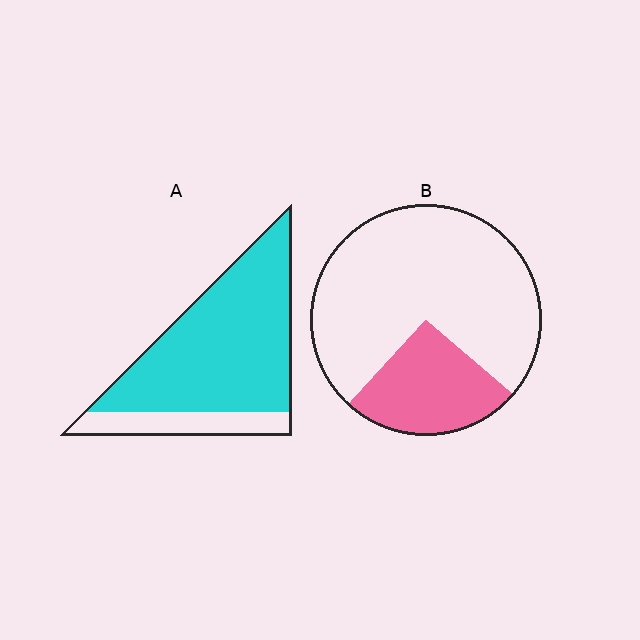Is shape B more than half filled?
No.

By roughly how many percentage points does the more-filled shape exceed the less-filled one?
By roughly 55 percentage points (A over B).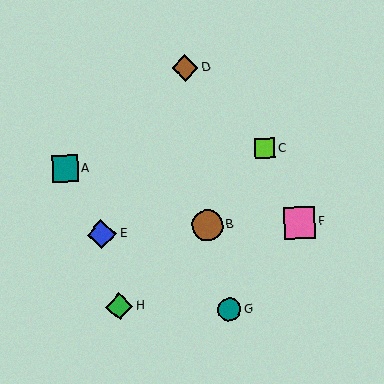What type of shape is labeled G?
Shape G is a teal circle.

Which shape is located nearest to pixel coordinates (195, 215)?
The brown circle (labeled B) at (208, 226) is nearest to that location.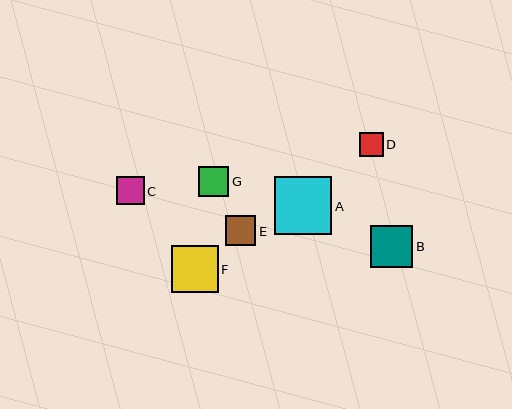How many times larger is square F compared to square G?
Square F is approximately 1.6 times the size of square G.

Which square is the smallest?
Square D is the smallest with a size of approximately 24 pixels.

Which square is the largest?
Square A is the largest with a size of approximately 57 pixels.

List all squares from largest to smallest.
From largest to smallest: A, F, B, E, G, C, D.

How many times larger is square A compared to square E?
Square A is approximately 1.9 times the size of square E.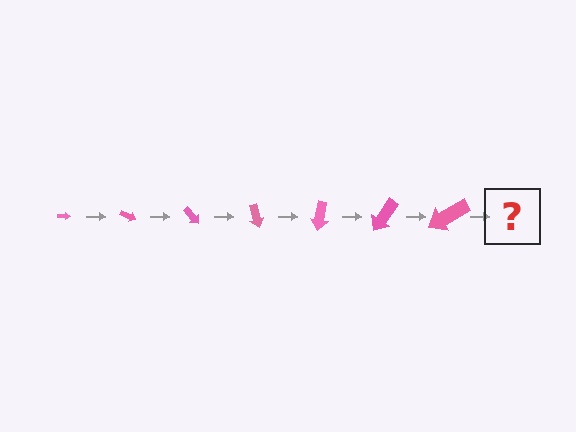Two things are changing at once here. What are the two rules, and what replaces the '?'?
The two rules are that the arrow grows larger each step and it rotates 25 degrees each step. The '?' should be an arrow, larger than the previous one and rotated 175 degrees from the start.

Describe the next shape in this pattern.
It should be an arrow, larger than the previous one and rotated 175 degrees from the start.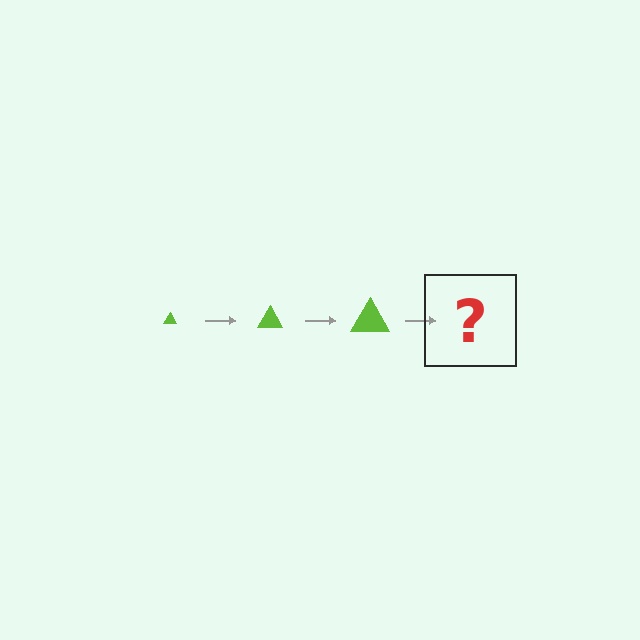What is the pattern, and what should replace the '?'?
The pattern is that the triangle gets progressively larger each step. The '?' should be a lime triangle, larger than the previous one.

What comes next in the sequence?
The next element should be a lime triangle, larger than the previous one.